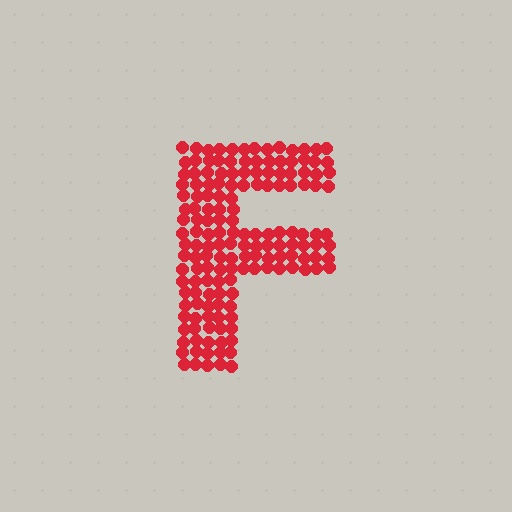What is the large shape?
The large shape is the letter F.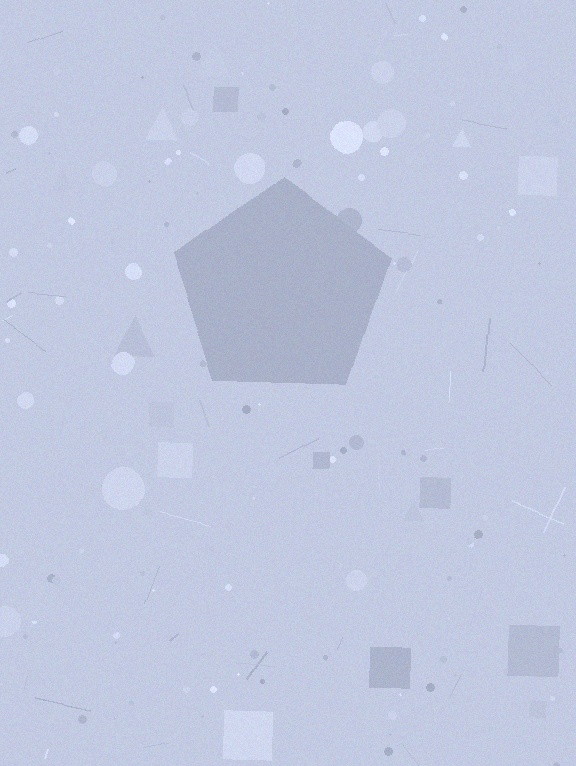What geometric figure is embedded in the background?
A pentagon is embedded in the background.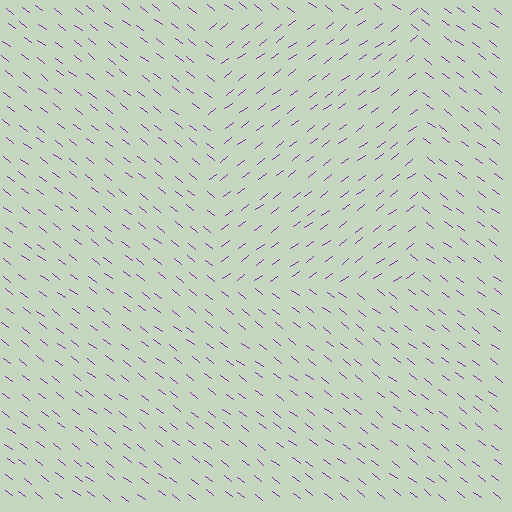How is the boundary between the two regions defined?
The boundary is defined purely by a change in line orientation (approximately 75 degrees difference). All lines are the same color and thickness.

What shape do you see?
I see a rectangle.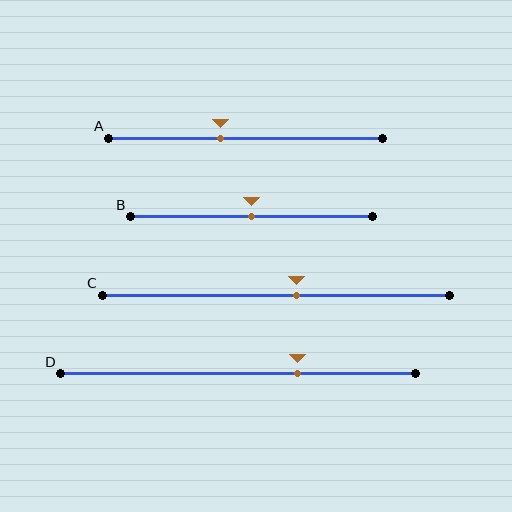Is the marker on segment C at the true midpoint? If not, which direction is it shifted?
No, the marker on segment C is shifted to the right by about 6% of the segment length.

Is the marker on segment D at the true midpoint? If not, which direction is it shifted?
No, the marker on segment D is shifted to the right by about 17% of the segment length.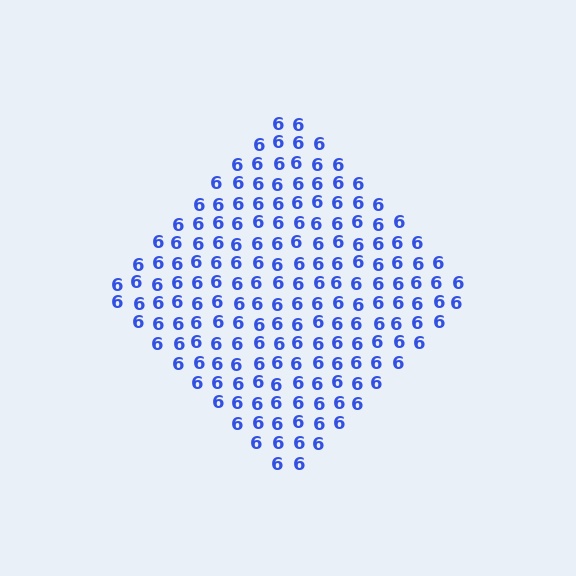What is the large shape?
The large shape is a diamond.